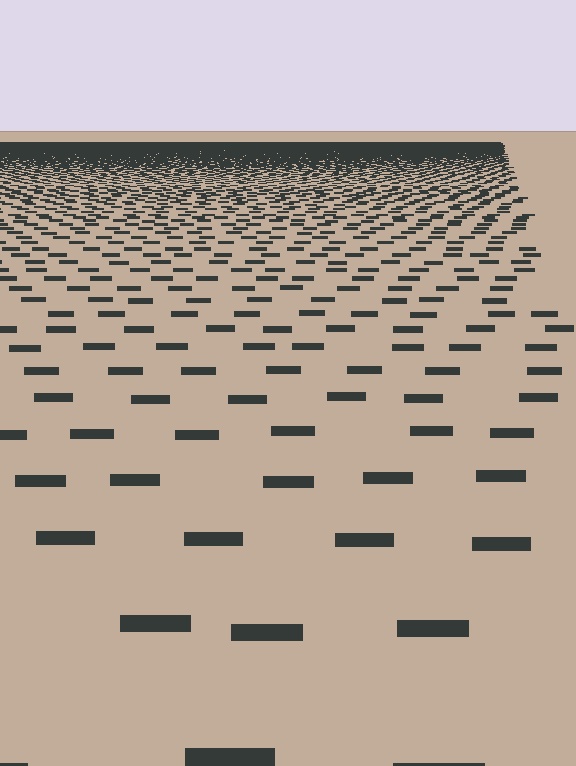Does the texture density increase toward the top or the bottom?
Density increases toward the top.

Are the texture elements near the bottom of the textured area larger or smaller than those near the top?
Larger. Near the bottom, elements are closer to the viewer and appear at a bigger on-screen size.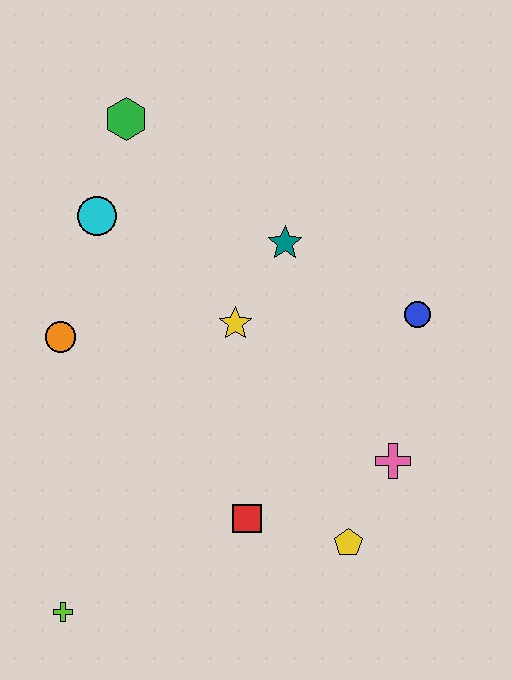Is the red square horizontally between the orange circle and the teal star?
Yes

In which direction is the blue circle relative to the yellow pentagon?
The blue circle is above the yellow pentagon.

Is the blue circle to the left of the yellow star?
No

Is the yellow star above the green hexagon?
No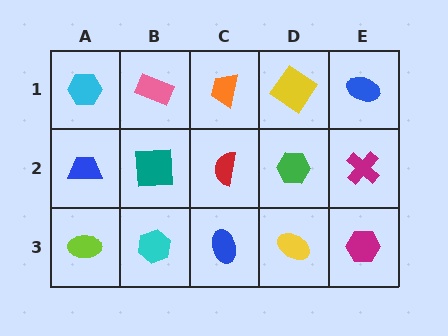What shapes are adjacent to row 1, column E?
A magenta cross (row 2, column E), a yellow diamond (row 1, column D).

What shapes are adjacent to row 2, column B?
A pink rectangle (row 1, column B), a cyan hexagon (row 3, column B), a blue trapezoid (row 2, column A), a red semicircle (row 2, column C).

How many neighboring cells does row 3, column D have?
3.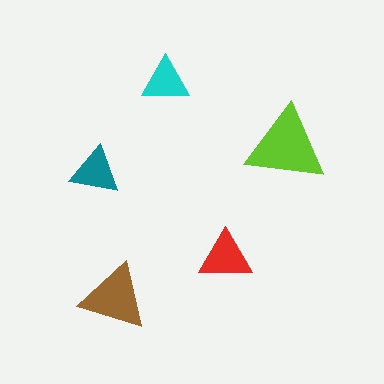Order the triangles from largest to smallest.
the lime one, the brown one, the red one, the teal one, the cyan one.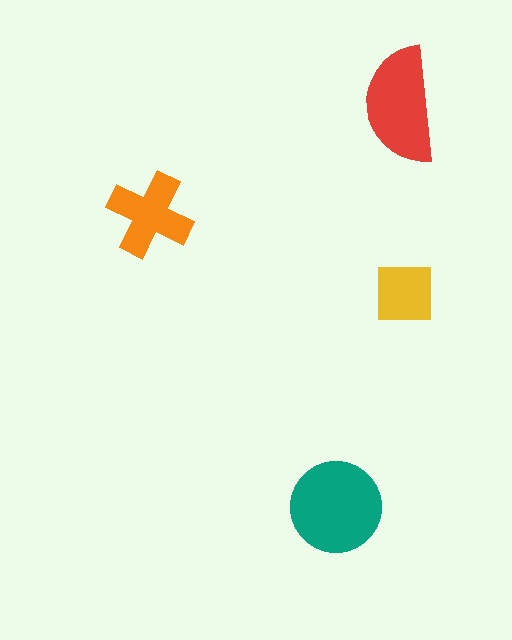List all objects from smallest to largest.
The yellow square, the orange cross, the red semicircle, the teal circle.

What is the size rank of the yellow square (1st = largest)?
4th.